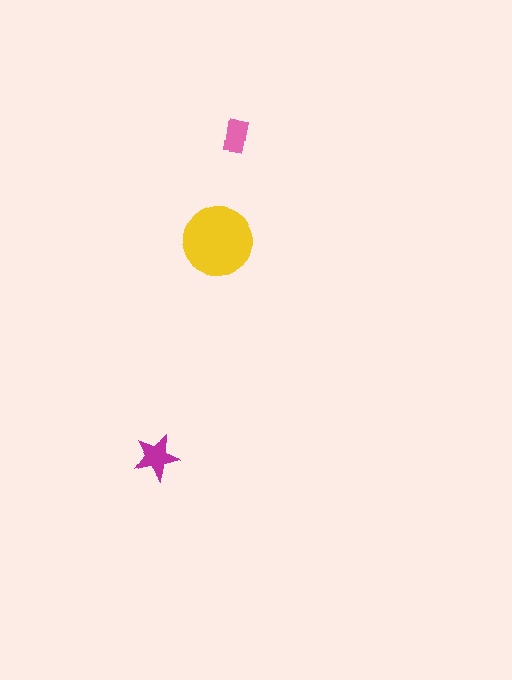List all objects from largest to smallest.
The yellow circle, the magenta star, the pink rectangle.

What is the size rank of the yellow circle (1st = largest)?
1st.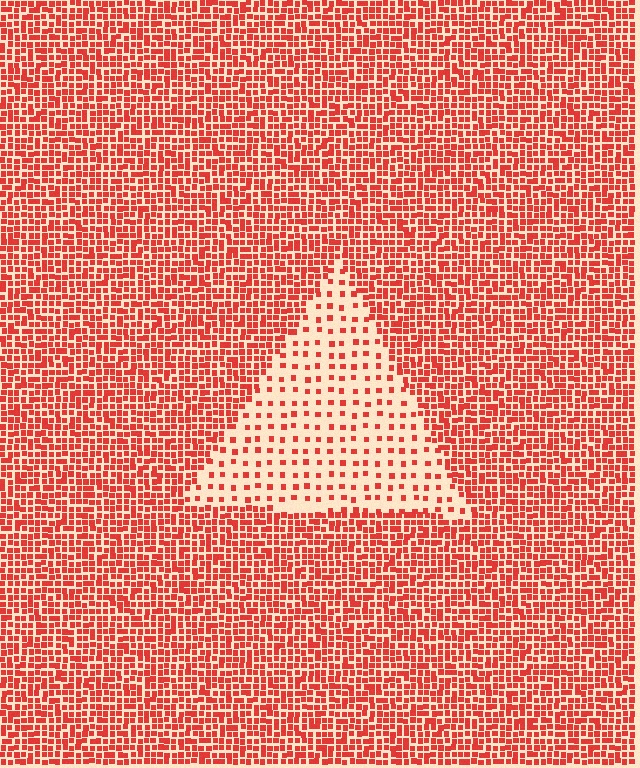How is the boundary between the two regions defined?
The boundary is defined by a change in element density (approximately 3.1x ratio). All elements are the same color, size, and shape.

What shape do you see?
I see a triangle.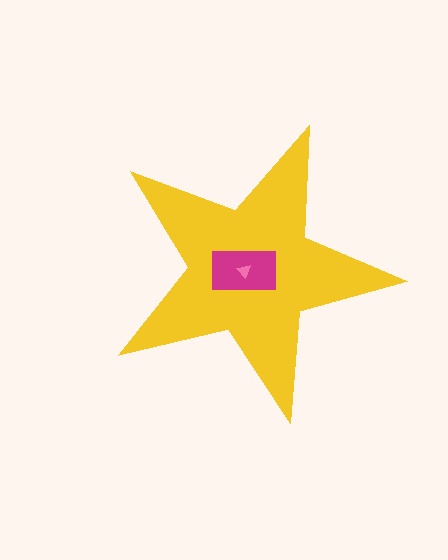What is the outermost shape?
The yellow star.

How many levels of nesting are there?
3.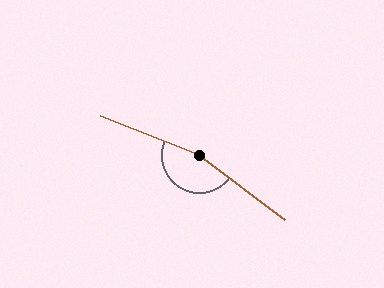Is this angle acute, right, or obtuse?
It is obtuse.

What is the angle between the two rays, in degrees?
Approximately 164 degrees.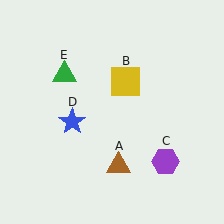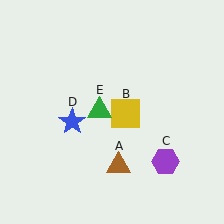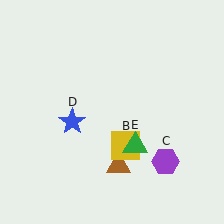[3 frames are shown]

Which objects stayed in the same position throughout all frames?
Brown triangle (object A) and purple hexagon (object C) and blue star (object D) remained stationary.